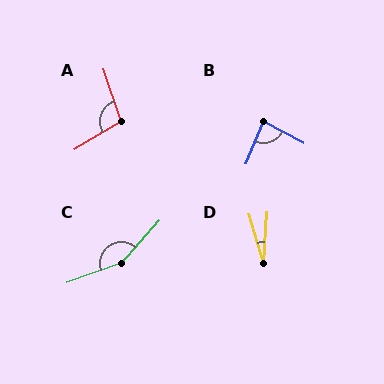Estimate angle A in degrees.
Approximately 103 degrees.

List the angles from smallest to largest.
D (20°), B (84°), A (103°), C (151°).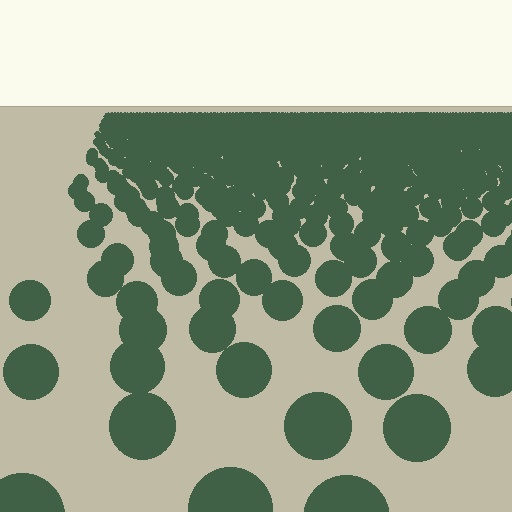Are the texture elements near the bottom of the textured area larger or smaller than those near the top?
Larger. Near the bottom, elements are closer to the viewer and appear at a bigger on-screen size.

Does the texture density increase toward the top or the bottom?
Density increases toward the top.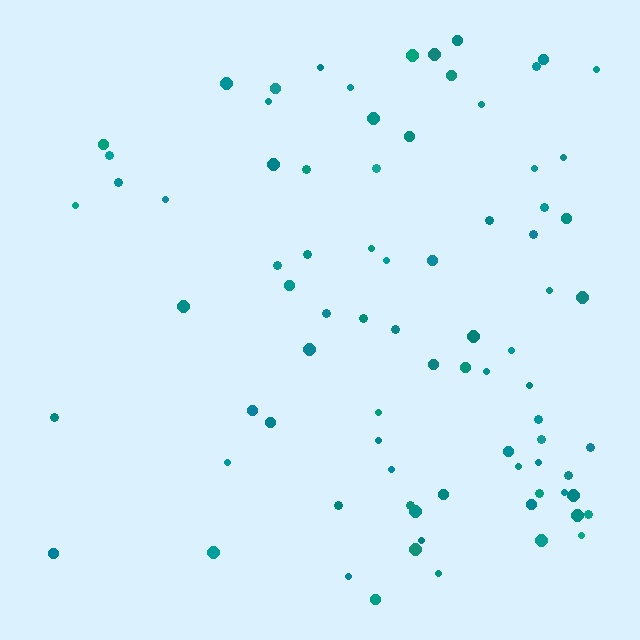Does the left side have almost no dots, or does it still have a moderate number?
Still a moderate number, just noticeably fewer than the right.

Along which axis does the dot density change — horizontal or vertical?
Horizontal.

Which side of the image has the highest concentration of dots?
The right.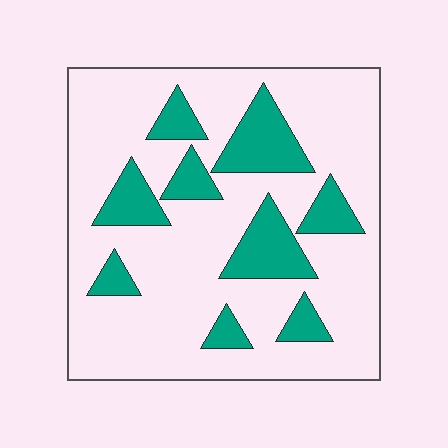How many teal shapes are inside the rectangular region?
9.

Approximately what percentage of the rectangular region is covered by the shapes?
Approximately 25%.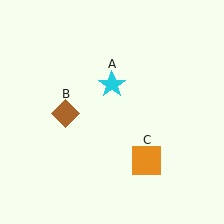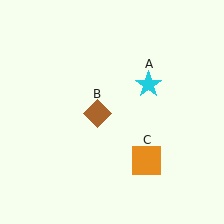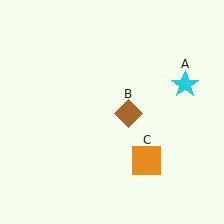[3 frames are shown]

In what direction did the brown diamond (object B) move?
The brown diamond (object B) moved right.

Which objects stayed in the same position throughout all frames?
Orange square (object C) remained stationary.